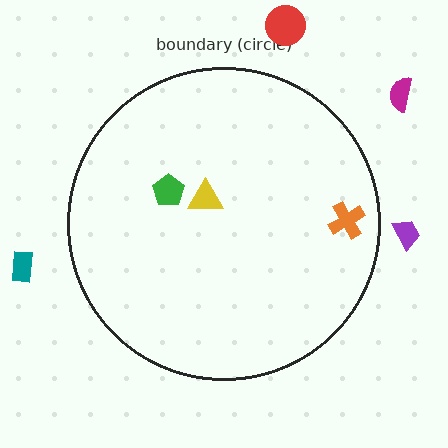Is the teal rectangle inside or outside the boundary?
Outside.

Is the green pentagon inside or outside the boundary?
Inside.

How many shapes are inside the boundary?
3 inside, 4 outside.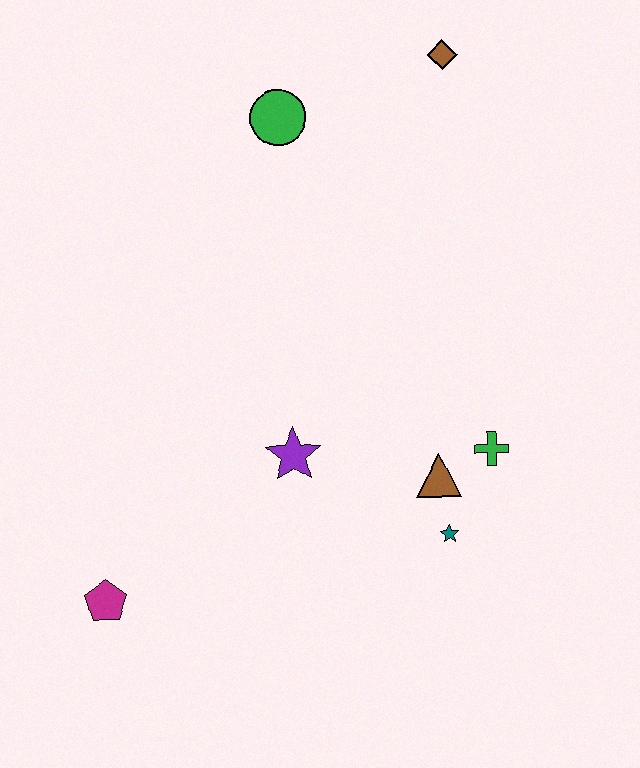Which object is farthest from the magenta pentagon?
The brown diamond is farthest from the magenta pentagon.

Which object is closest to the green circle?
The brown diamond is closest to the green circle.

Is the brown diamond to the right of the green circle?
Yes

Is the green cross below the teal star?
No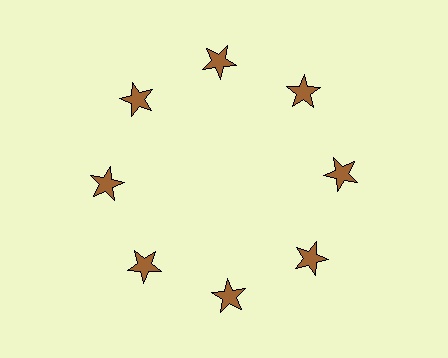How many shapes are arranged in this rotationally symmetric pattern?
There are 8 shapes, arranged in 8 groups of 1.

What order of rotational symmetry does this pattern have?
This pattern has 8-fold rotational symmetry.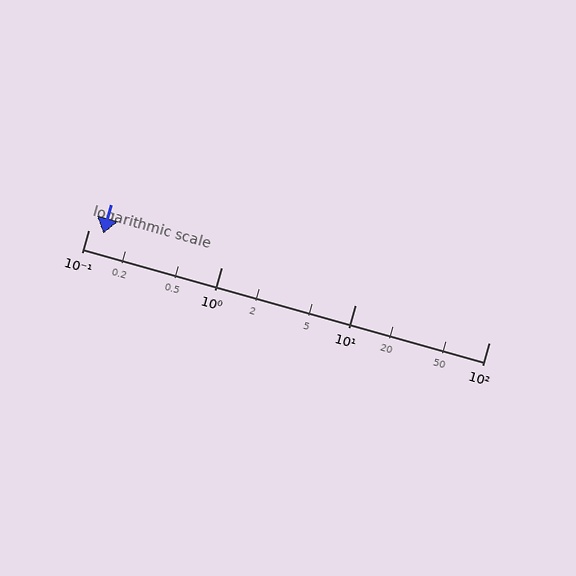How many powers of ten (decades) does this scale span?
The scale spans 3 decades, from 0.1 to 100.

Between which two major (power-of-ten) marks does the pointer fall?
The pointer is between 0.1 and 1.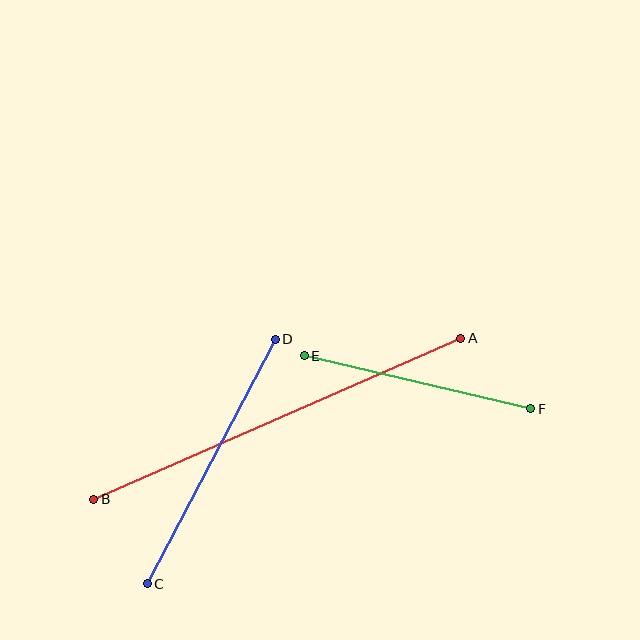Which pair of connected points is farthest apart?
Points A and B are farthest apart.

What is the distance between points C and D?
The distance is approximately 276 pixels.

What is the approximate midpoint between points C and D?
The midpoint is at approximately (211, 462) pixels.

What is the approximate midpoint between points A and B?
The midpoint is at approximately (277, 419) pixels.